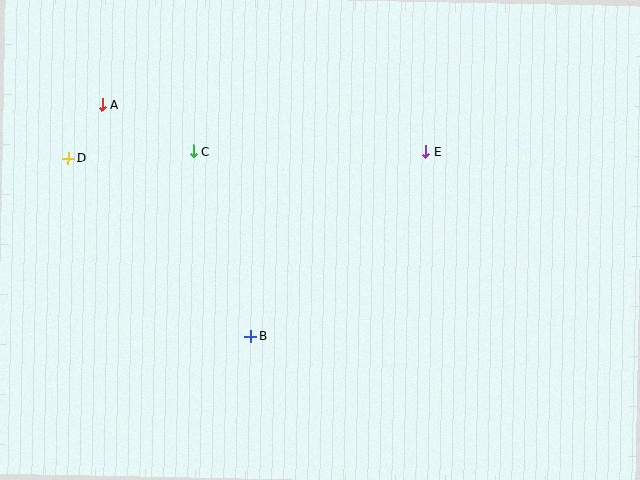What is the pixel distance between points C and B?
The distance between C and B is 193 pixels.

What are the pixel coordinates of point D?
Point D is at (68, 158).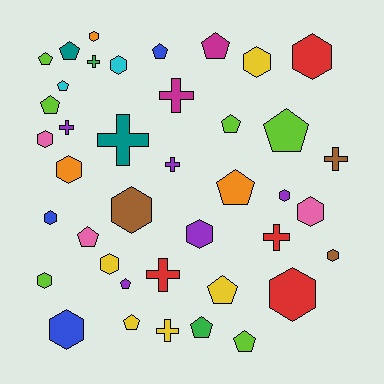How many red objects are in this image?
There are 4 red objects.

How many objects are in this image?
There are 40 objects.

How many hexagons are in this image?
There are 16 hexagons.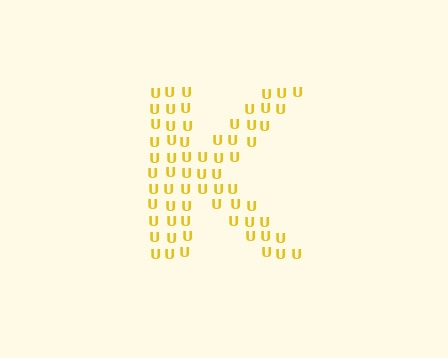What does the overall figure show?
The overall figure shows the letter K.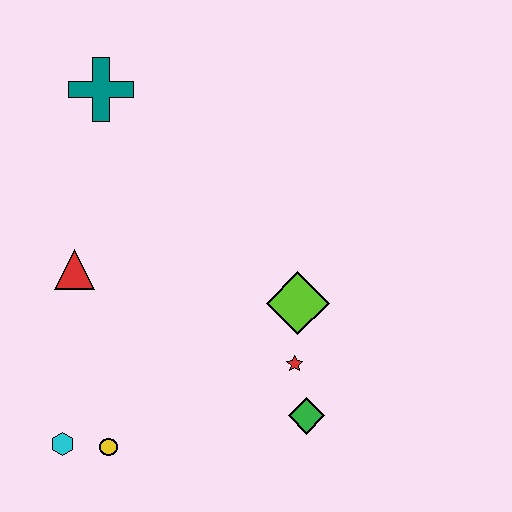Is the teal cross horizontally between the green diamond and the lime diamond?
No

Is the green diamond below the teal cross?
Yes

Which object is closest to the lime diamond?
The red star is closest to the lime diamond.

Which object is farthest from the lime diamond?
The teal cross is farthest from the lime diamond.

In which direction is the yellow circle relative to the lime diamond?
The yellow circle is to the left of the lime diamond.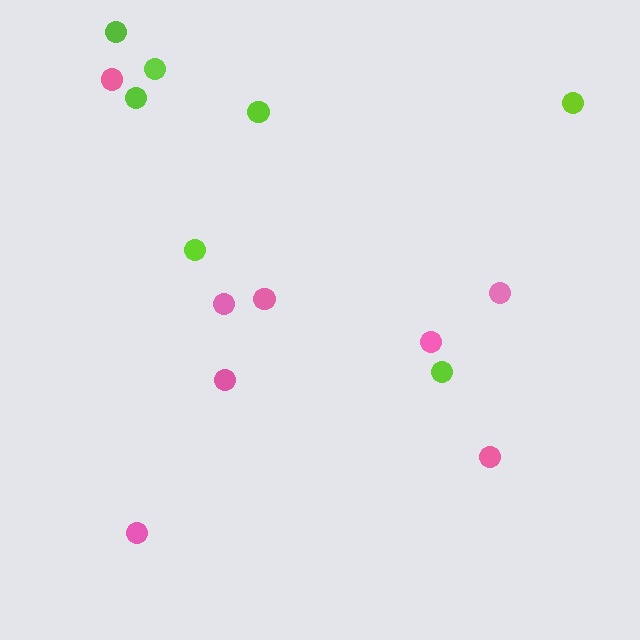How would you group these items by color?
There are 2 groups: one group of pink circles (8) and one group of lime circles (7).